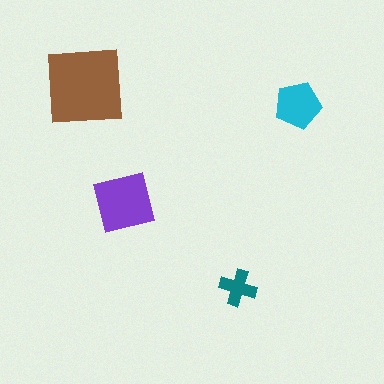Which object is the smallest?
The teal cross.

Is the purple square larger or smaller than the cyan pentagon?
Larger.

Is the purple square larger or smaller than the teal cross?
Larger.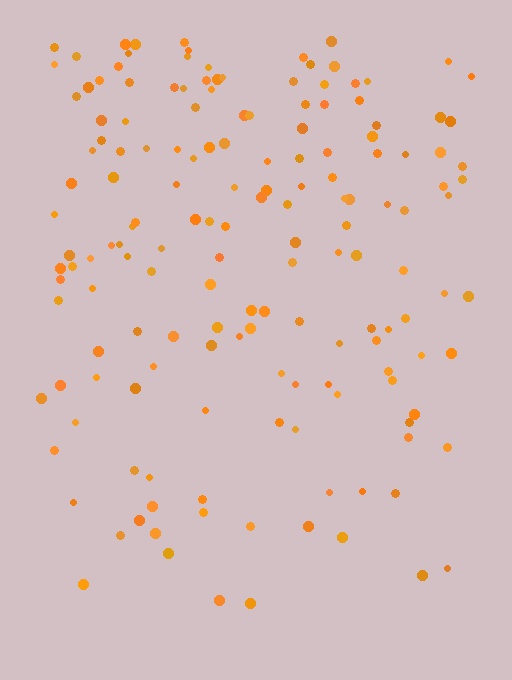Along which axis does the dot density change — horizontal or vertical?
Vertical.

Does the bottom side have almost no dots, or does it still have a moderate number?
Still a moderate number, just noticeably fewer than the top.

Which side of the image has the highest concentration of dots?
The top.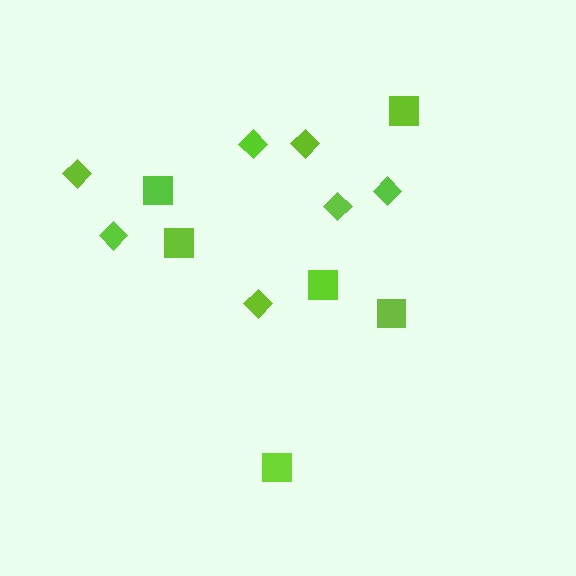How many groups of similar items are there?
There are 2 groups: one group of diamonds (7) and one group of squares (6).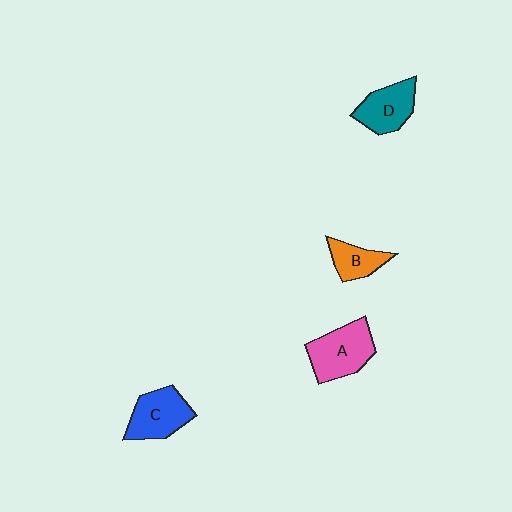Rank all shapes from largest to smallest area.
From largest to smallest: A (pink), C (blue), D (teal), B (orange).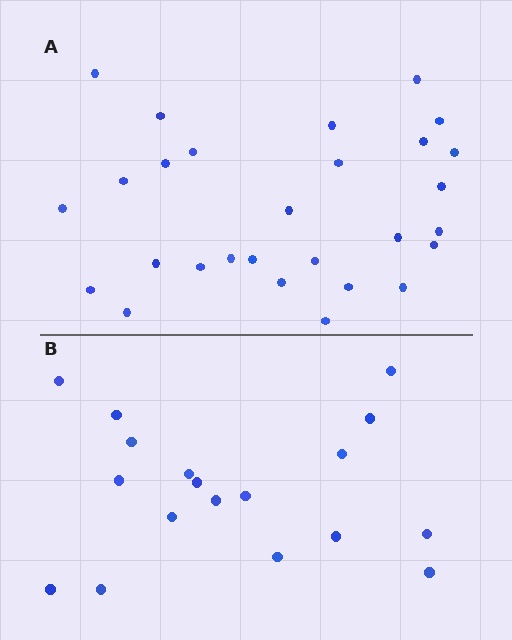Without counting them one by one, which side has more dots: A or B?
Region A (the top region) has more dots.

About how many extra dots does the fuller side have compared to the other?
Region A has roughly 10 or so more dots than region B.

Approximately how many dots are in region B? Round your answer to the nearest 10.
About 20 dots. (The exact count is 18, which rounds to 20.)